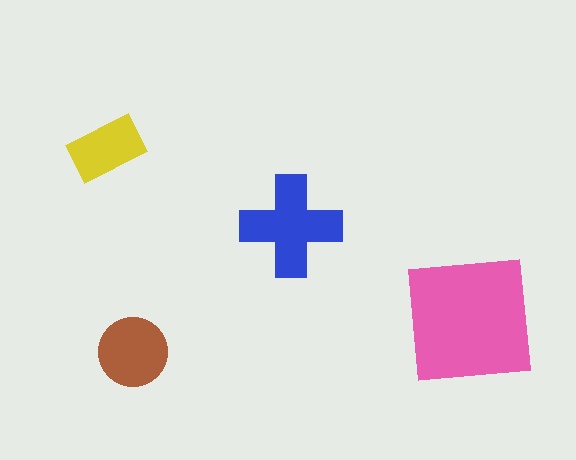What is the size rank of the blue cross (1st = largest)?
2nd.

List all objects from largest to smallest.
The pink square, the blue cross, the brown circle, the yellow rectangle.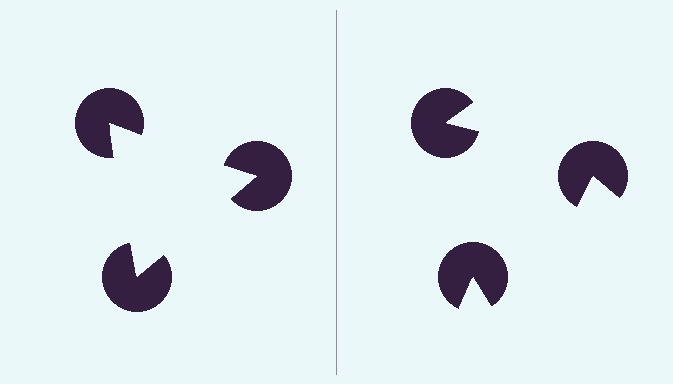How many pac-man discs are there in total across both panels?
6 — 3 on each side.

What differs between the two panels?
The pac-man discs are positioned identically on both sides; only the wedge orientations differ. On the left they align to a triangle; on the right they are misaligned.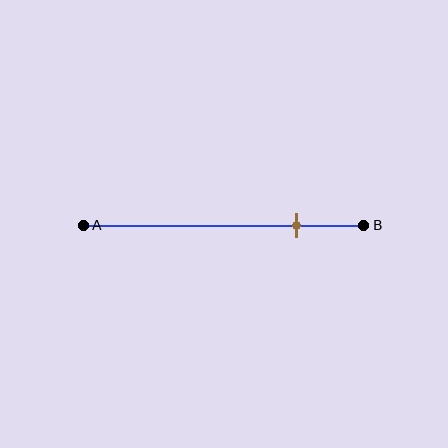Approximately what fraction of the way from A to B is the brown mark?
The brown mark is approximately 75% of the way from A to B.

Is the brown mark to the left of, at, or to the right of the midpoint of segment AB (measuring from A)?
The brown mark is to the right of the midpoint of segment AB.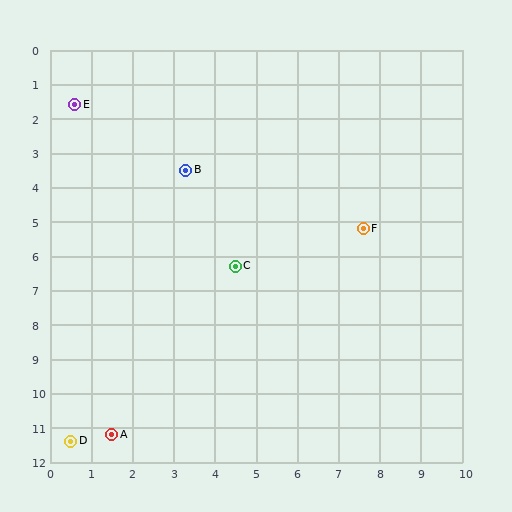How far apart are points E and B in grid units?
Points E and B are about 3.3 grid units apart.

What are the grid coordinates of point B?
Point B is at approximately (3.3, 3.5).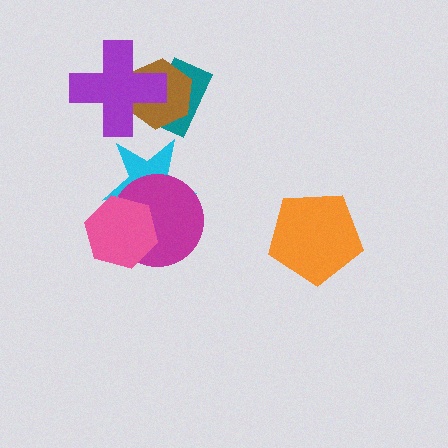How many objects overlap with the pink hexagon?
2 objects overlap with the pink hexagon.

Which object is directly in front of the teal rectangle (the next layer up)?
The brown hexagon is directly in front of the teal rectangle.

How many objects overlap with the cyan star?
2 objects overlap with the cyan star.